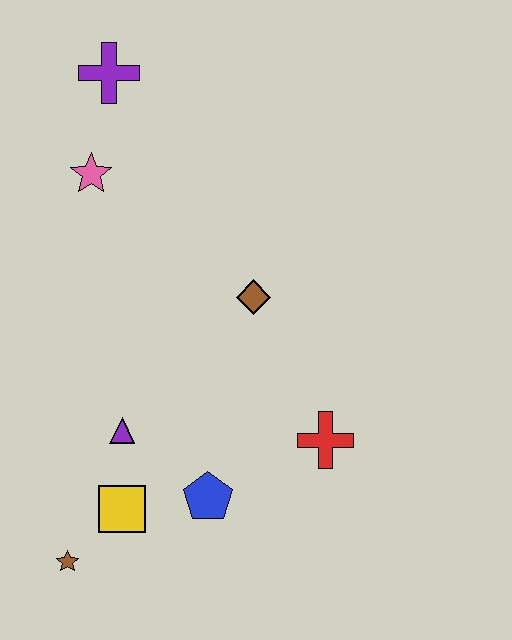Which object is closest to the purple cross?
The pink star is closest to the purple cross.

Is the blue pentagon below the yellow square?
No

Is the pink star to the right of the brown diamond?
No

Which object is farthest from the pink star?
The brown star is farthest from the pink star.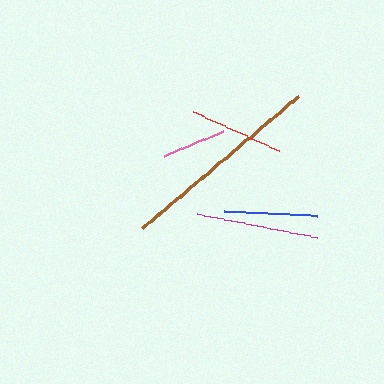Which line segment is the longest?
The brown line is the longest at approximately 204 pixels.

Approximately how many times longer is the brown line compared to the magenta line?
The brown line is approximately 1.7 times the length of the magenta line.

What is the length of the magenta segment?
The magenta segment is approximately 122 pixels long.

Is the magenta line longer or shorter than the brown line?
The brown line is longer than the magenta line.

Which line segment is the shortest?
The pink line is the shortest at approximately 64 pixels.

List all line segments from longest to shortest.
From longest to shortest: brown, magenta, red, blue, pink.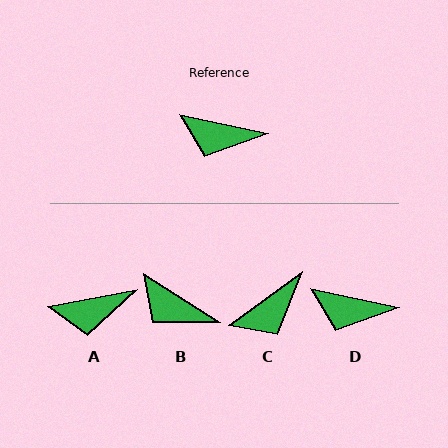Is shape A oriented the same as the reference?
No, it is off by about 23 degrees.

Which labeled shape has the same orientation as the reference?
D.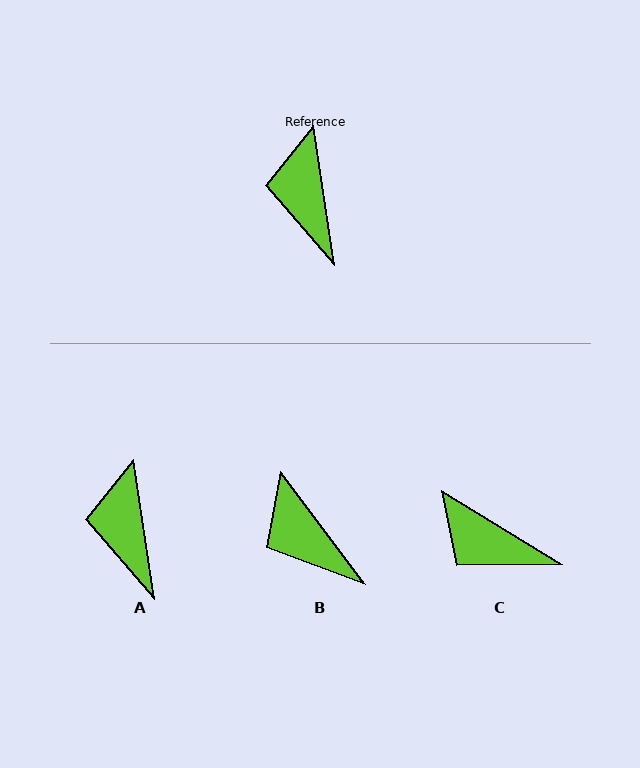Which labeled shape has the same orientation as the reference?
A.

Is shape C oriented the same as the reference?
No, it is off by about 50 degrees.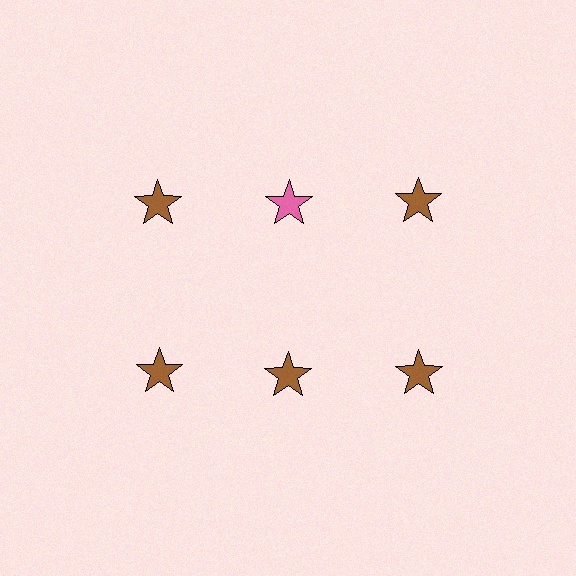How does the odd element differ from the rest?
It has a different color: pink instead of brown.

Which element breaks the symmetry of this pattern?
The pink star in the top row, second from left column breaks the symmetry. All other shapes are brown stars.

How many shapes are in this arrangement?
There are 6 shapes arranged in a grid pattern.